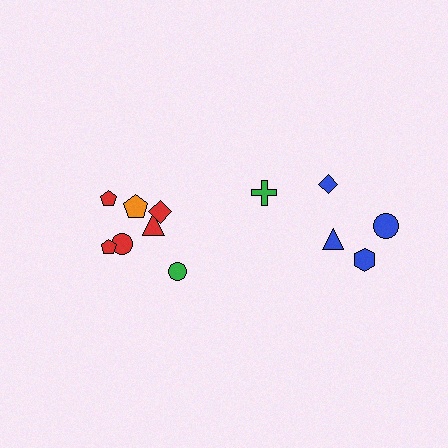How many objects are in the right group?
There are 5 objects.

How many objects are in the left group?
There are 7 objects.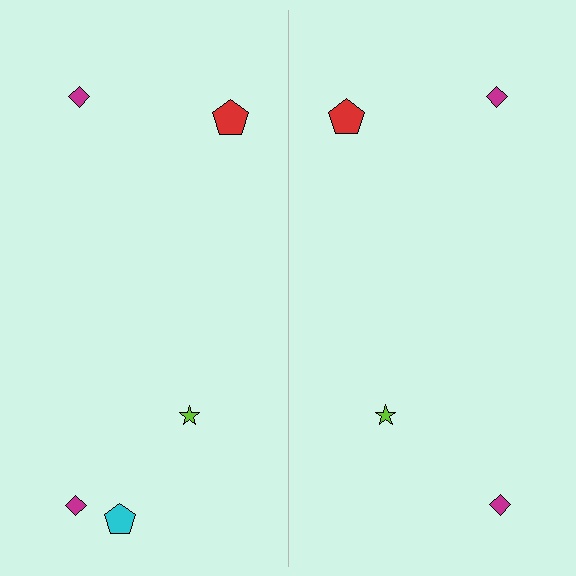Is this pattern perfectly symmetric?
No, the pattern is not perfectly symmetric. A cyan pentagon is missing from the right side.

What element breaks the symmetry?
A cyan pentagon is missing from the right side.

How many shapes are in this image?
There are 9 shapes in this image.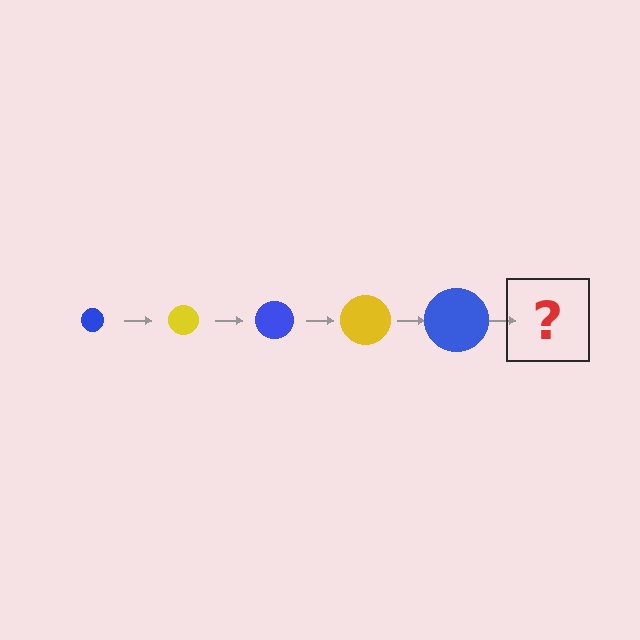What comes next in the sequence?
The next element should be a yellow circle, larger than the previous one.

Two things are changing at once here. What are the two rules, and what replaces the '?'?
The two rules are that the circle grows larger each step and the color cycles through blue and yellow. The '?' should be a yellow circle, larger than the previous one.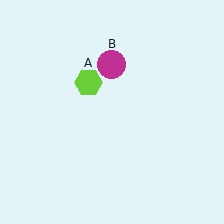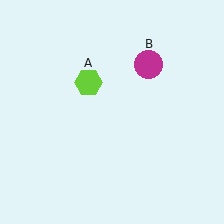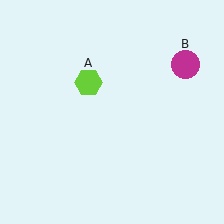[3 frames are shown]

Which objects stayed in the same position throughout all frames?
Lime hexagon (object A) remained stationary.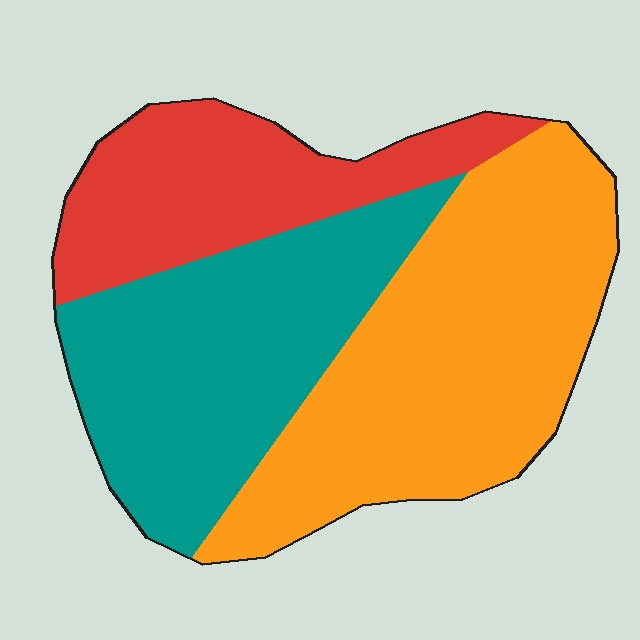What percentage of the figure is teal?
Teal covers roughly 35% of the figure.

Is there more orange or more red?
Orange.